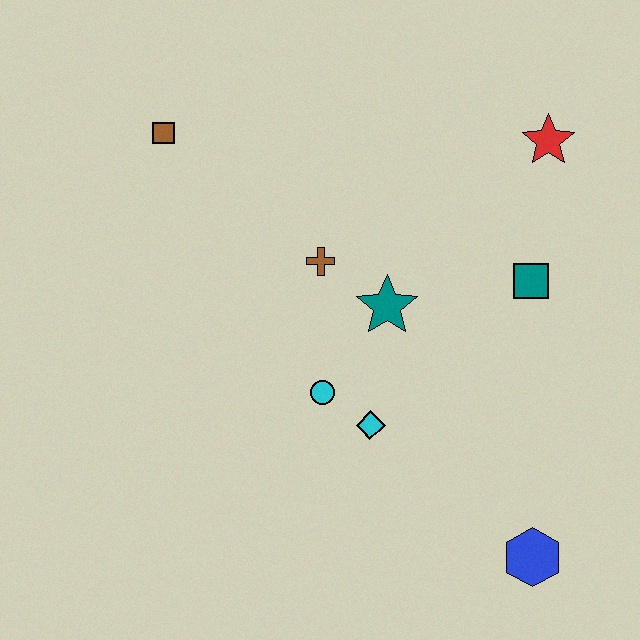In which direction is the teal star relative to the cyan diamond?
The teal star is above the cyan diamond.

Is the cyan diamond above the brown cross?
No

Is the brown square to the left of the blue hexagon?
Yes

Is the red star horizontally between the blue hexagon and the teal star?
No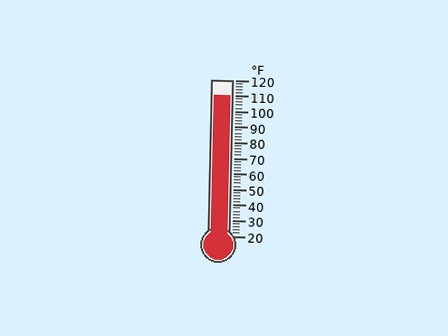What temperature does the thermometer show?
The thermometer shows approximately 110°F.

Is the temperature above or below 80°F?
The temperature is above 80°F.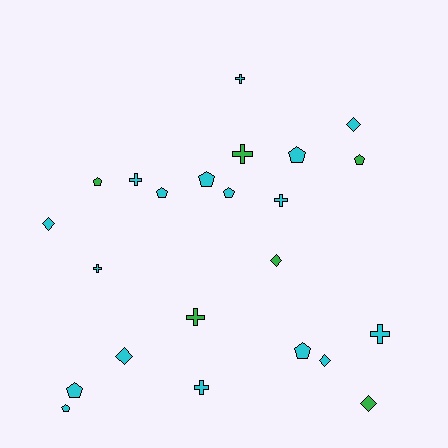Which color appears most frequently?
Cyan, with 17 objects.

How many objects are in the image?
There are 23 objects.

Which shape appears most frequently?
Pentagon, with 9 objects.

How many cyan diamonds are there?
There are 4 cyan diamonds.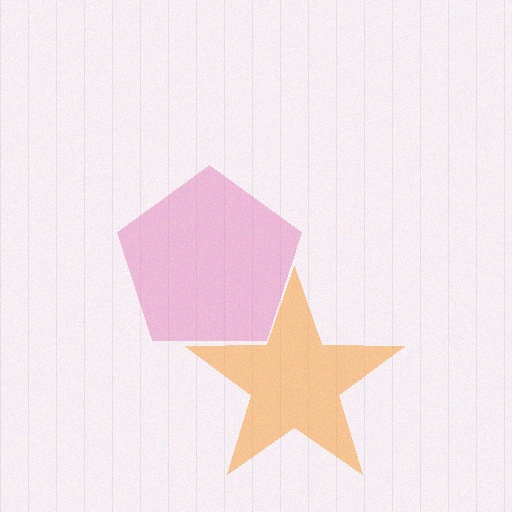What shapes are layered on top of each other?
The layered shapes are: a pink pentagon, an orange star.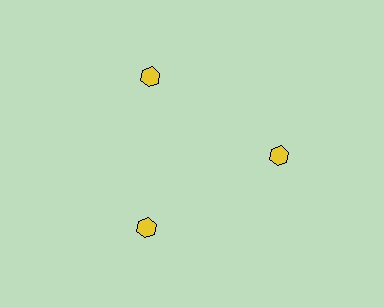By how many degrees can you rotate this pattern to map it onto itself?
The pattern maps onto itself every 120 degrees of rotation.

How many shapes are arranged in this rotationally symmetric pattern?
There are 3 shapes, arranged in 3 groups of 1.